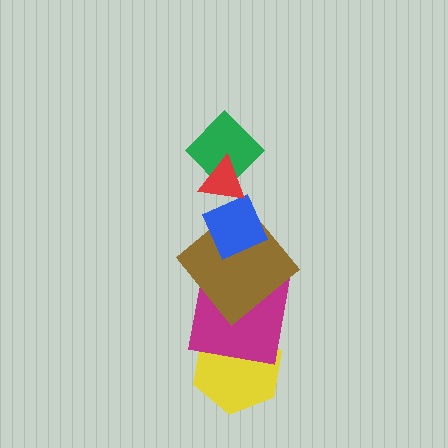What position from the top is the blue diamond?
The blue diamond is 3rd from the top.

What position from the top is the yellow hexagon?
The yellow hexagon is 6th from the top.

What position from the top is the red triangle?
The red triangle is 1st from the top.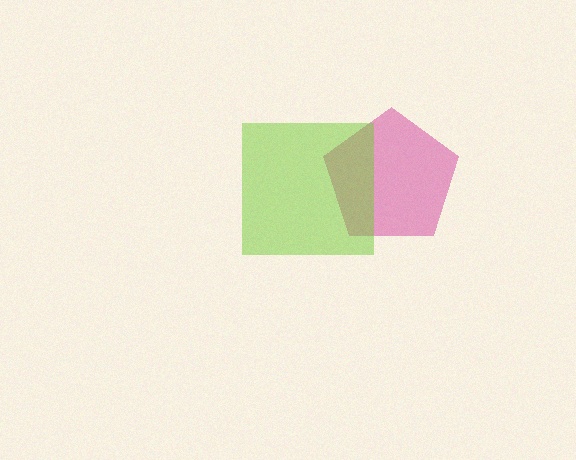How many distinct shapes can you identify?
There are 2 distinct shapes: a pink pentagon, a lime square.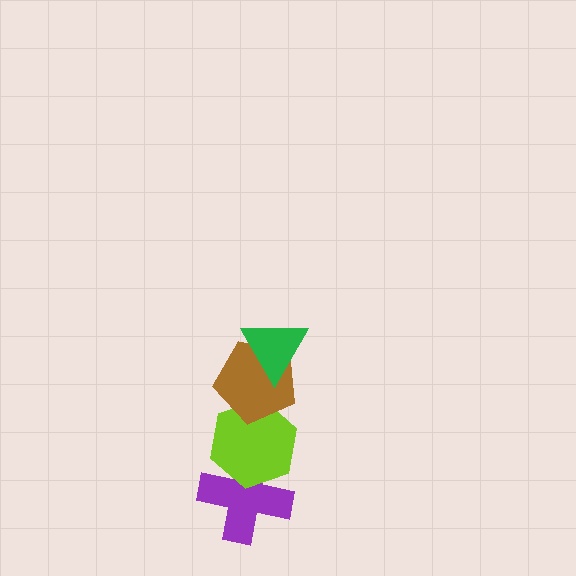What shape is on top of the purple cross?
The lime hexagon is on top of the purple cross.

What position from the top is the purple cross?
The purple cross is 4th from the top.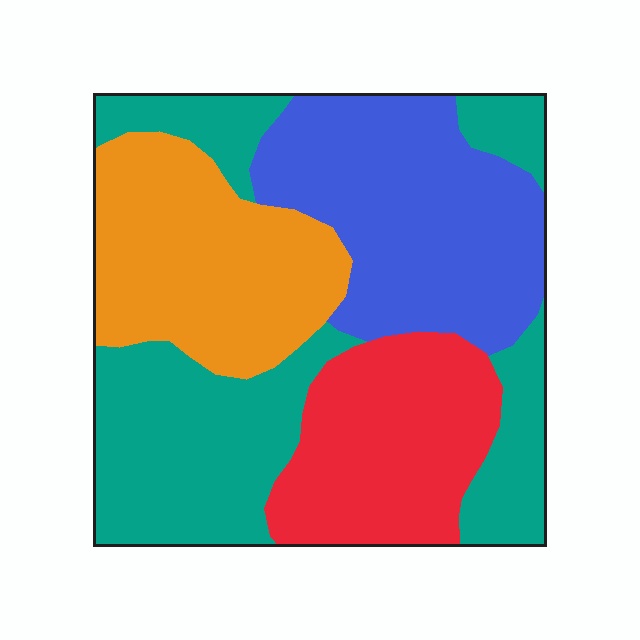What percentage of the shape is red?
Red covers 19% of the shape.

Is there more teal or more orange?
Teal.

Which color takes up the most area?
Teal, at roughly 35%.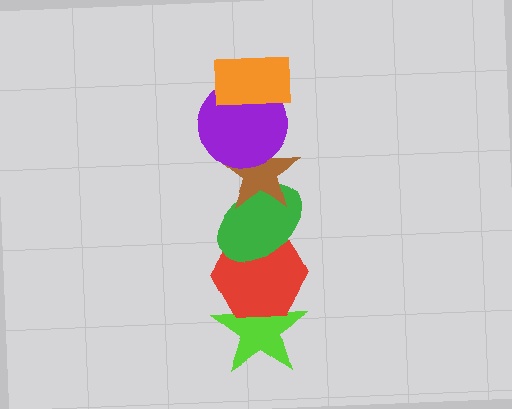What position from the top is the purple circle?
The purple circle is 2nd from the top.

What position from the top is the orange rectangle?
The orange rectangle is 1st from the top.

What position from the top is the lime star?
The lime star is 6th from the top.